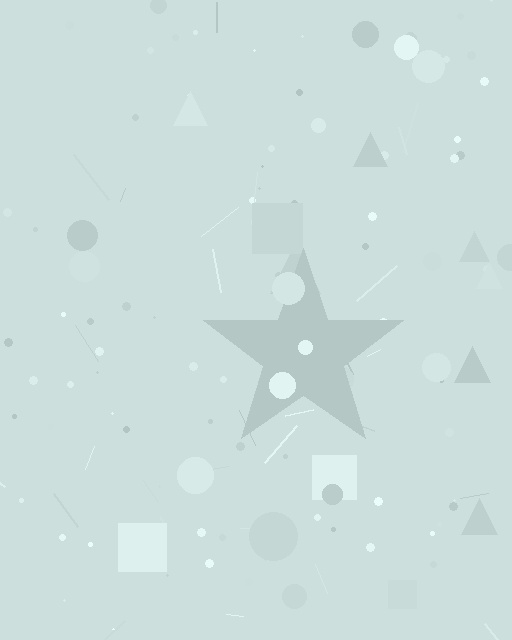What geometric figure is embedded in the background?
A star is embedded in the background.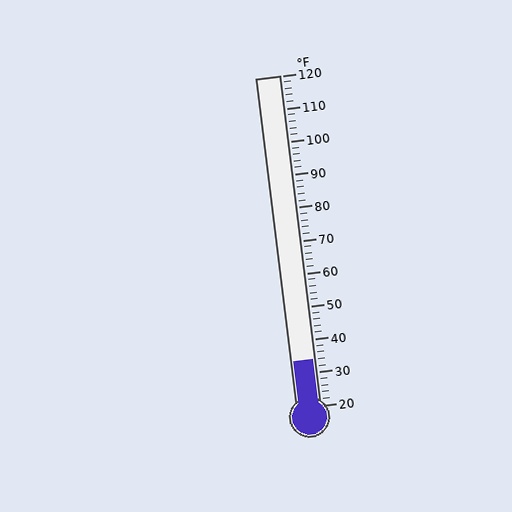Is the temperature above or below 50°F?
The temperature is below 50°F.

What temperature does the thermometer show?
The thermometer shows approximately 34°F.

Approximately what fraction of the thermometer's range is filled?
The thermometer is filled to approximately 15% of its range.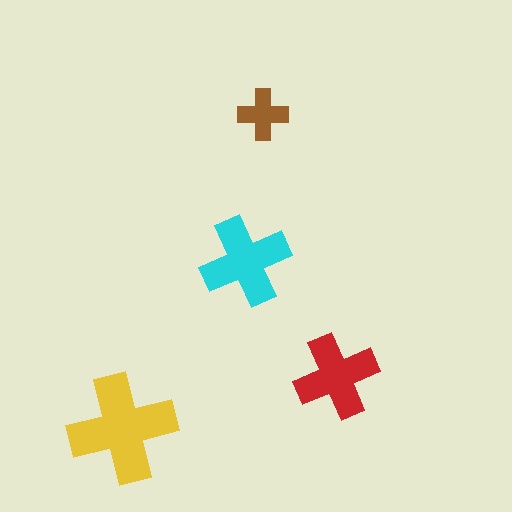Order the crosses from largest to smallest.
the yellow one, the cyan one, the red one, the brown one.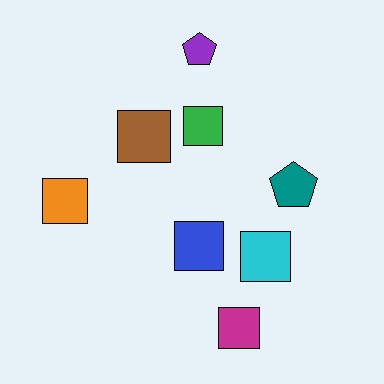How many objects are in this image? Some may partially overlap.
There are 8 objects.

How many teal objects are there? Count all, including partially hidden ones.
There is 1 teal object.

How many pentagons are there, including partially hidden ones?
There are 2 pentagons.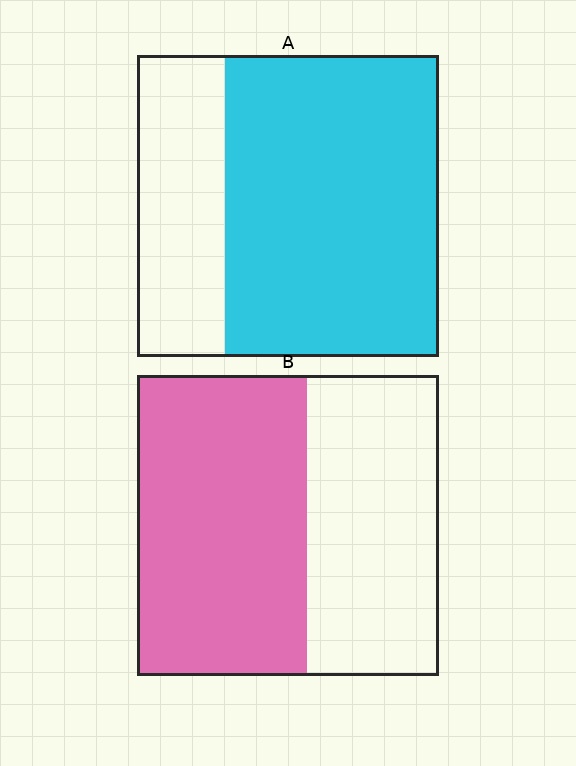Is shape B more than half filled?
Yes.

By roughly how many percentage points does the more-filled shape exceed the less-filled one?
By roughly 15 percentage points (A over B).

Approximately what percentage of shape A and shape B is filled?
A is approximately 70% and B is approximately 55%.